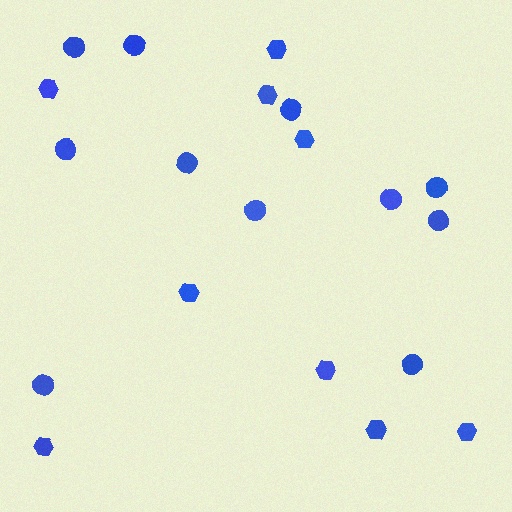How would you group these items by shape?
There are 2 groups: one group of circles (11) and one group of hexagons (9).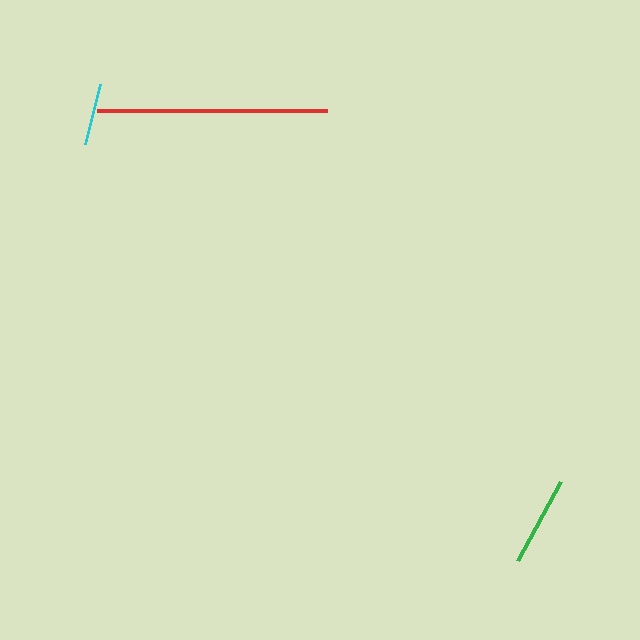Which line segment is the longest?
The red line is the longest at approximately 230 pixels.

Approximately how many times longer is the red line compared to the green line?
The red line is approximately 2.6 times the length of the green line.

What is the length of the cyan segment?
The cyan segment is approximately 62 pixels long.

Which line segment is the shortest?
The cyan line is the shortest at approximately 62 pixels.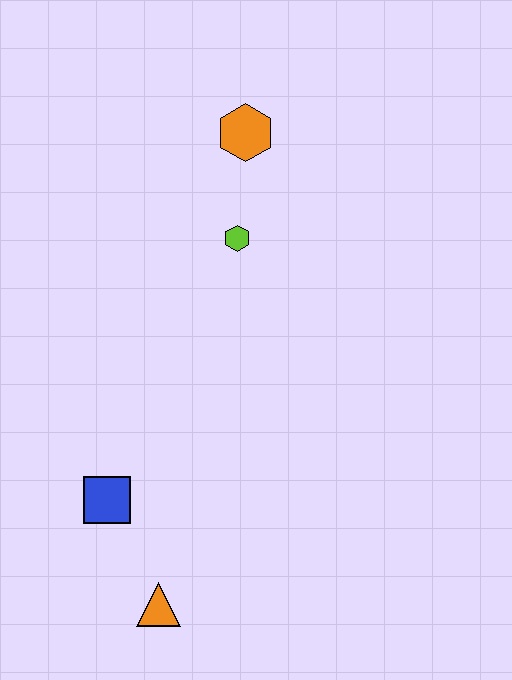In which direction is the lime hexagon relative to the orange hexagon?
The lime hexagon is below the orange hexagon.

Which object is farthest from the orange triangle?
The orange hexagon is farthest from the orange triangle.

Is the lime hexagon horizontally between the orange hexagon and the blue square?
Yes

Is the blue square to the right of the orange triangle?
No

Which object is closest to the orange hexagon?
The lime hexagon is closest to the orange hexagon.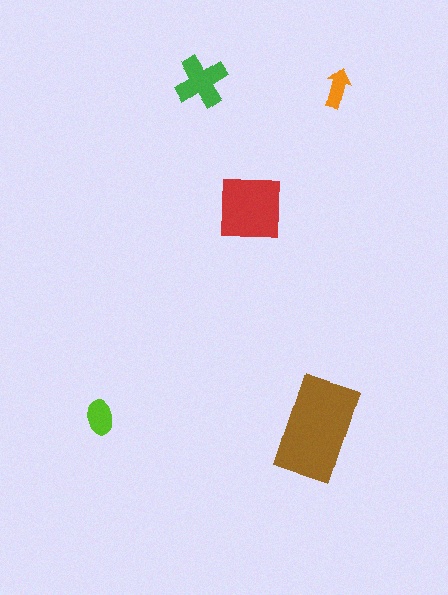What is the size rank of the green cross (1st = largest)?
3rd.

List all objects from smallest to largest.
The orange arrow, the lime ellipse, the green cross, the red square, the brown rectangle.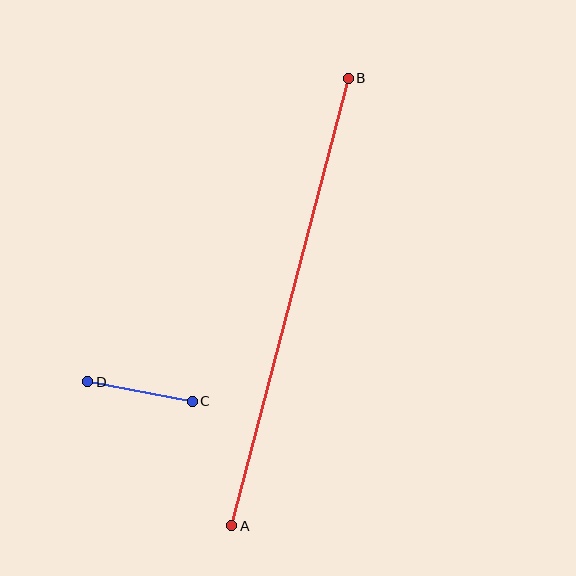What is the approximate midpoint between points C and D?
The midpoint is at approximately (140, 392) pixels.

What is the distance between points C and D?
The distance is approximately 107 pixels.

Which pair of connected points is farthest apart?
Points A and B are farthest apart.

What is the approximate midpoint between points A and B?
The midpoint is at approximately (290, 302) pixels.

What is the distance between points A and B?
The distance is approximately 463 pixels.